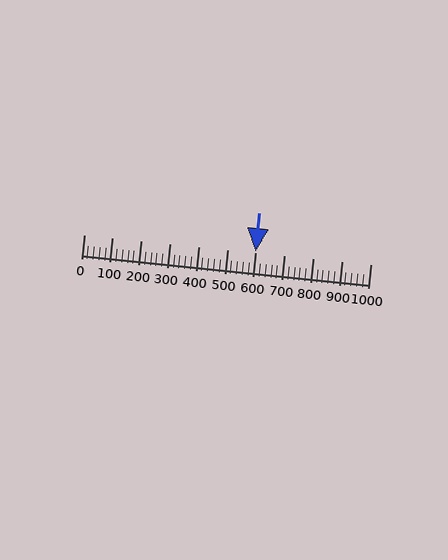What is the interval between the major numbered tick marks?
The major tick marks are spaced 100 units apart.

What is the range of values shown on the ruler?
The ruler shows values from 0 to 1000.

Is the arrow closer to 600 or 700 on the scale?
The arrow is closer to 600.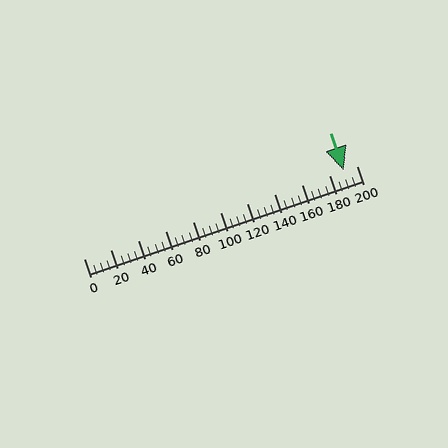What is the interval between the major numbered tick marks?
The major tick marks are spaced 20 units apart.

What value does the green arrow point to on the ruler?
The green arrow points to approximately 191.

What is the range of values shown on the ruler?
The ruler shows values from 0 to 200.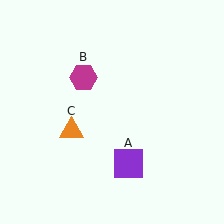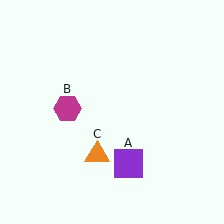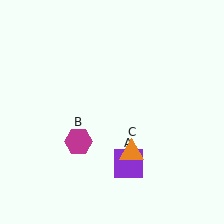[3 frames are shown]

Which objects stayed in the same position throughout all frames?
Purple square (object A) remained stationary.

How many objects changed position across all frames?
2 objects changed position: magenta hexagon (object B), orange triangle (object C).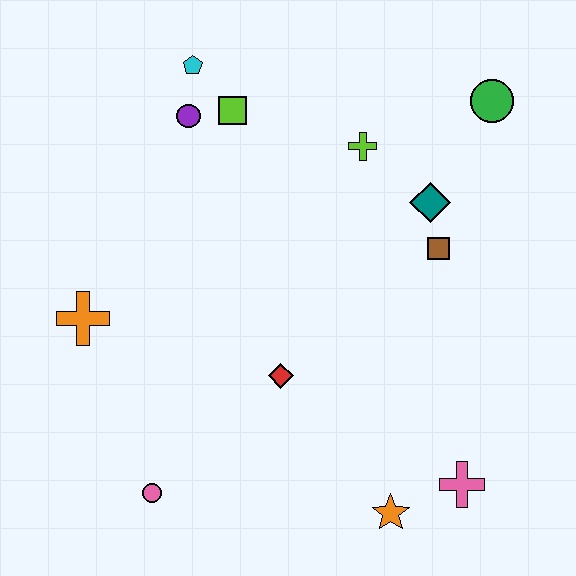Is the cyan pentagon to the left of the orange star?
Yes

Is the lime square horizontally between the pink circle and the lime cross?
Yes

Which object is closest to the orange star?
The pink cross is closest to the orange star.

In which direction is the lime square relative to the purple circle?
The lime square is to the right of the purple circle.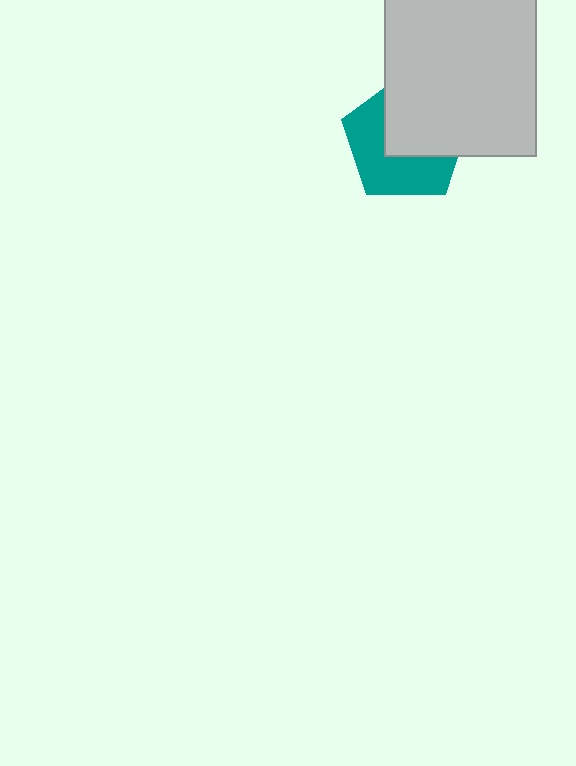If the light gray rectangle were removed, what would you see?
You would see the complete teal pentagon.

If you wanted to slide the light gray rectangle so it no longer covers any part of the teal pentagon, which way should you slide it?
Slide it toward the upper-right — that is the most direct way to separate the two shapes.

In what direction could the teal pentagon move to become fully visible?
The teal pentagon could move toward the lower-left. That would shift it out from behind the light gray rectangle entirely.